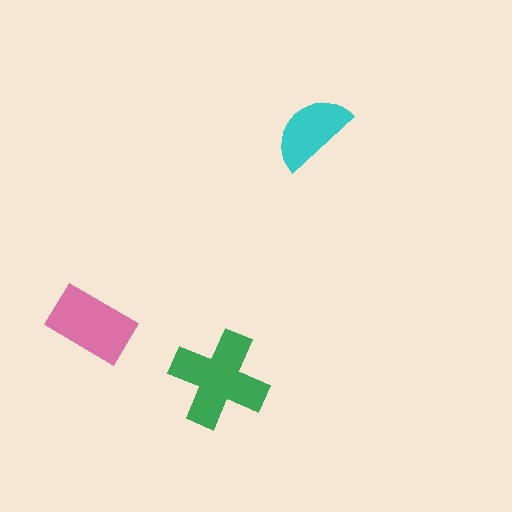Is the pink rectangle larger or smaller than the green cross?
Smaller.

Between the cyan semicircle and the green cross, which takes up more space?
The green cross.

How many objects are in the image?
There are 3 objects in the image.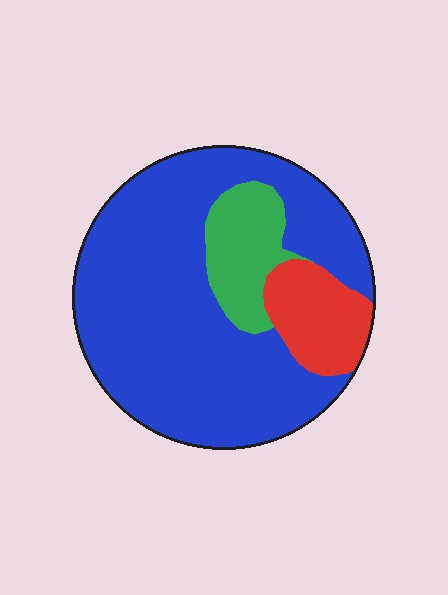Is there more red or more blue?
Blue.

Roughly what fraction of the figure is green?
Green covers about 15% of the figure.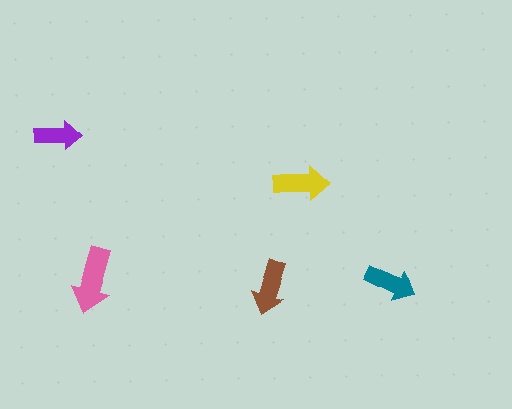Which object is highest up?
The purple arrow is topmost.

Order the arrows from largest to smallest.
the pink one, the yellow one, the brown one, the teal one, the purple one.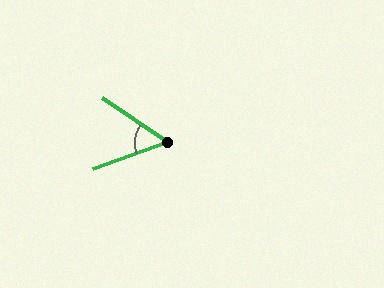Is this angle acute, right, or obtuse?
It is acute.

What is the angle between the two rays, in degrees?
Approximately 54 degrees.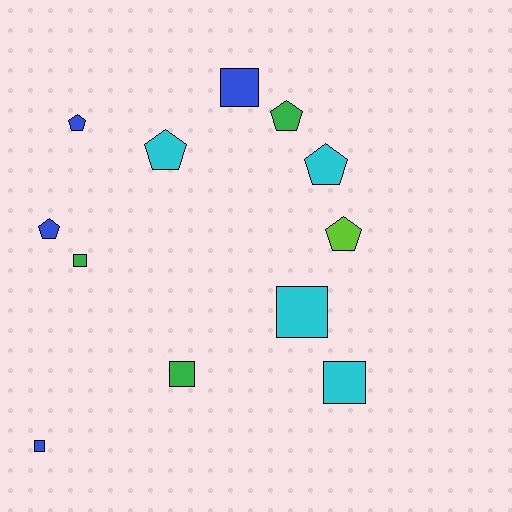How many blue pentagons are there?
There are 2 blue pentagons.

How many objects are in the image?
There are 12 objects.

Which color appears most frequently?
Cyan, with 4 objects.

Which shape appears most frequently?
Pentagon, with 6 objects.